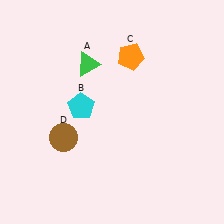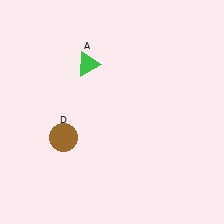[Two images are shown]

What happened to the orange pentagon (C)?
The orange pentagon (C) was removed in Image 2. It was in the top-right area of Image 1.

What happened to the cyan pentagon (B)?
The cyan pentagon (B) was removed in Image 2. It was in the top-left area of Image 1.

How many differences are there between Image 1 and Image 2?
There are 2 differences between the two images.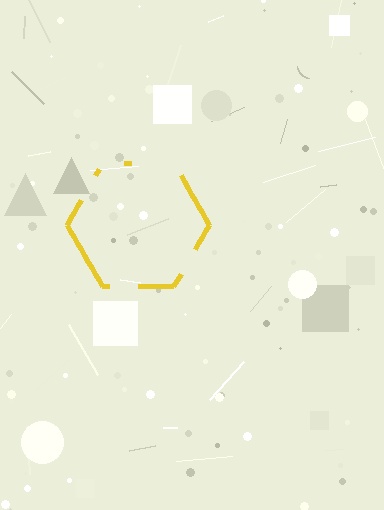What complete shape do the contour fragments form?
The contour fragments form a hexagon.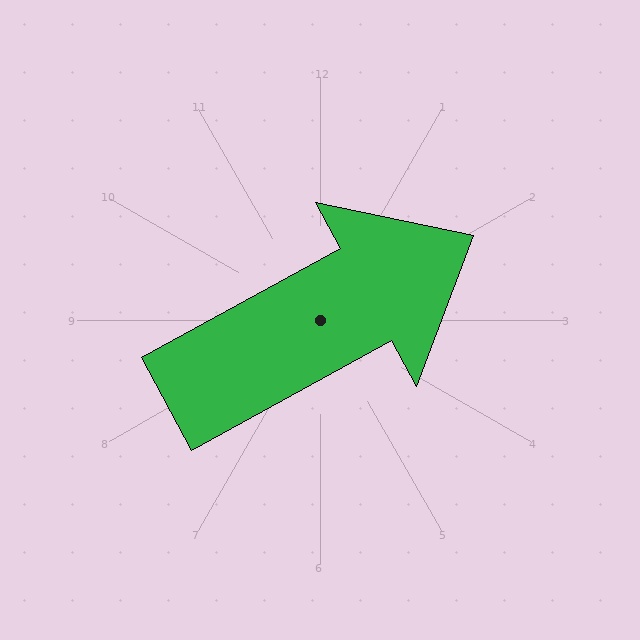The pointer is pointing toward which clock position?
Roughly 2 o'clock.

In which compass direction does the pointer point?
Northeast.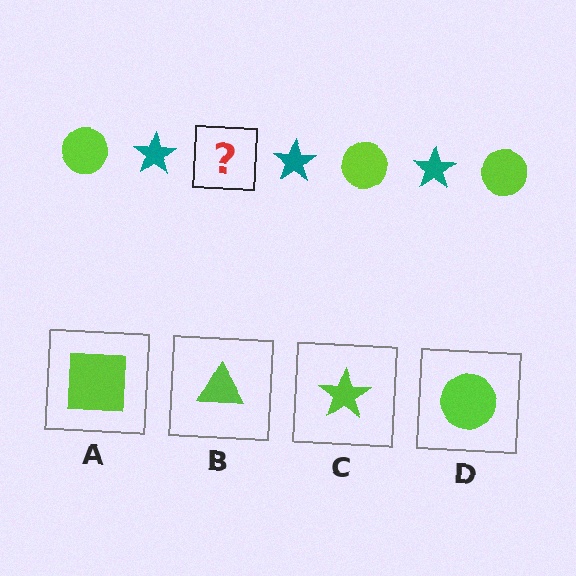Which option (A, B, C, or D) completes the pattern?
D.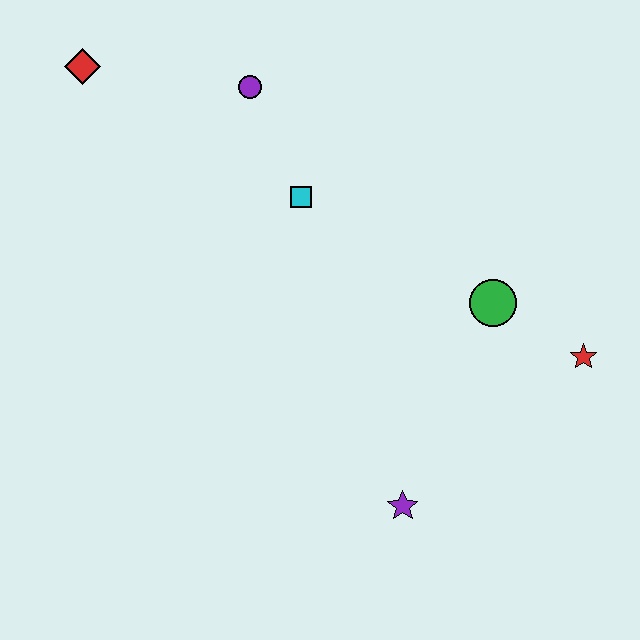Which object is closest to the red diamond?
The purple circle is closest to the red diamond.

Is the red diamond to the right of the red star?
No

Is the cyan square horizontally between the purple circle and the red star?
Yes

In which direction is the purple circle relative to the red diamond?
The purple circle is to the right of the red diamond.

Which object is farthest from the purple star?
The red diamond is farthest from the purple star.